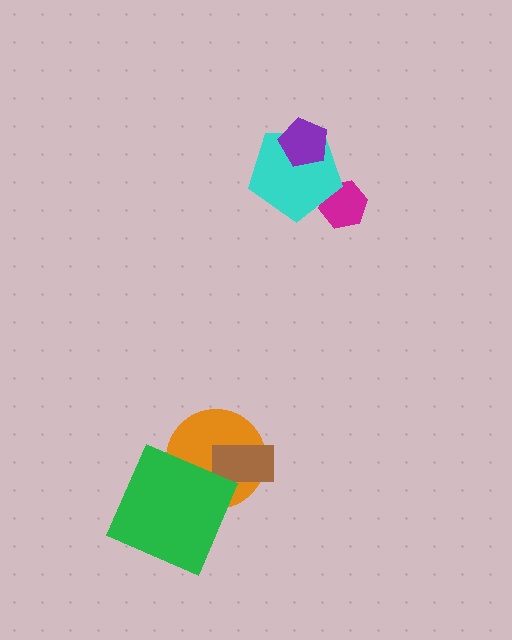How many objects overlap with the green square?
1 object overlaps with the green square.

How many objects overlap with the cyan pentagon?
2 objects overlap with the cyan pentagon.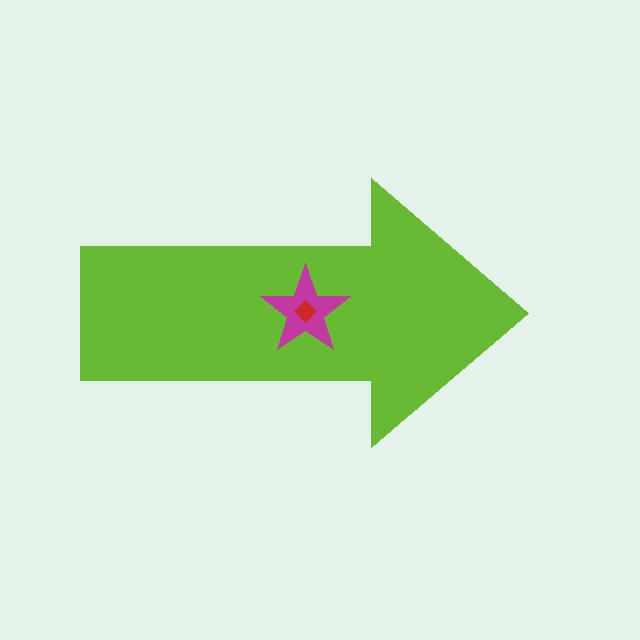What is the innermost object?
The red diamond.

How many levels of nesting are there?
3.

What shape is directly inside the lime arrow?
The magenta star.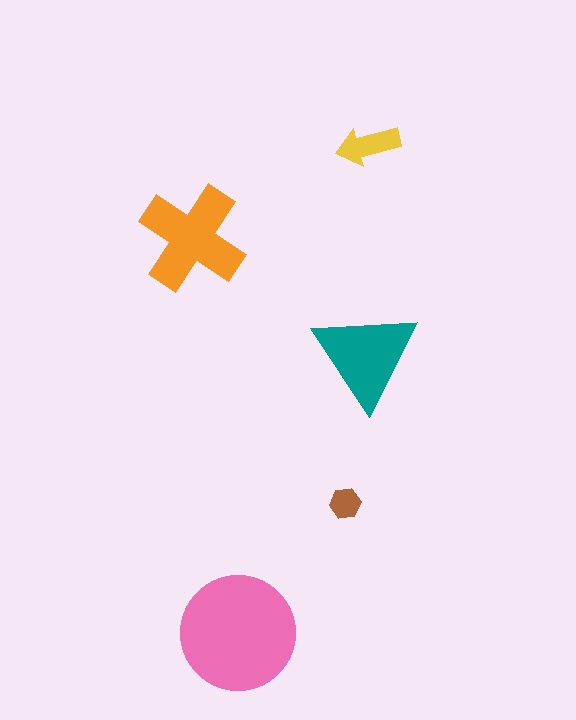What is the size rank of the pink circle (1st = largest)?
1st.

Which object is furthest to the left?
The orange cross is leftmost.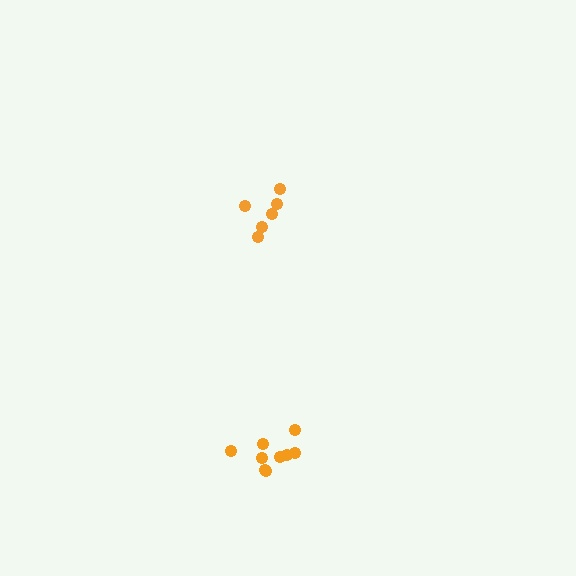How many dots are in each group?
Group 1: 9 dots, Group 2: 6 dots (15 total).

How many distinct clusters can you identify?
There are 2 distinct clusters.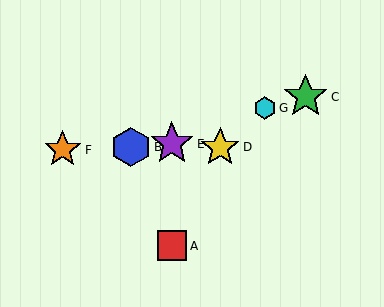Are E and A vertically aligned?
Yes, both are at x≈172.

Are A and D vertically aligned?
No, A is at x≈172 and D is at x≈220.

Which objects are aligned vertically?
Objects A, E are aligned vertically.